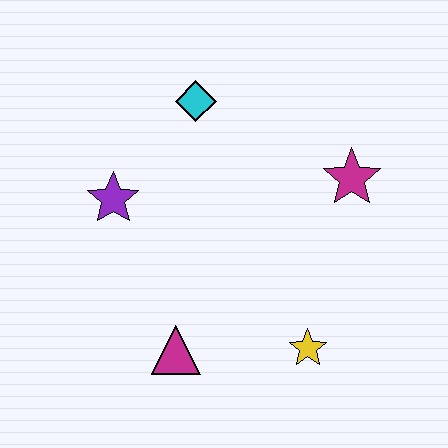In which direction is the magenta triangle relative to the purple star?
The magenta triangle is below the purple star.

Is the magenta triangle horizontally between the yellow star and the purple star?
Yes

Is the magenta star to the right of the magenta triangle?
Yes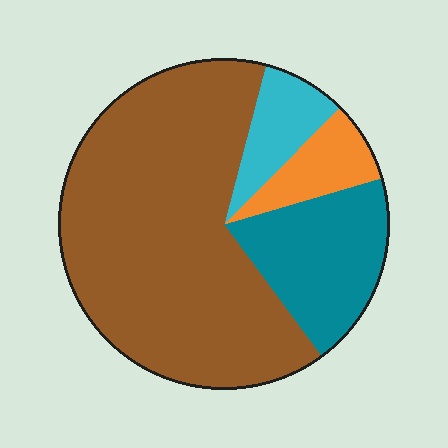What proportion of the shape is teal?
Teal covers 19% of the shape.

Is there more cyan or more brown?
Brown.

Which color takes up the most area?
Brown, at roughly 65%.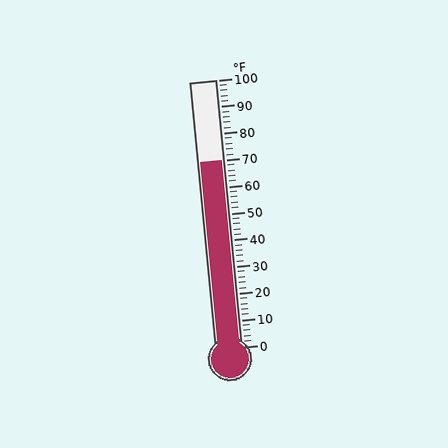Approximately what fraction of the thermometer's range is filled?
The thermometer is filled to approximately 70% of its range.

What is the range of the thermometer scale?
The thermometer scale ranges from 0°F to 100°F.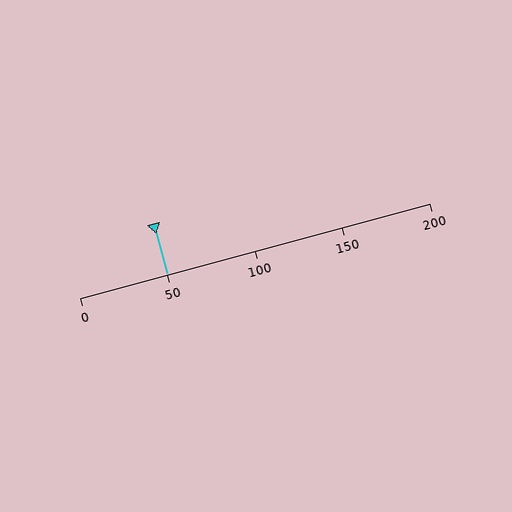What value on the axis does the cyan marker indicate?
The marker indicates approximately 50.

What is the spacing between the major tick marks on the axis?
The major ticks are spaced 50 apart.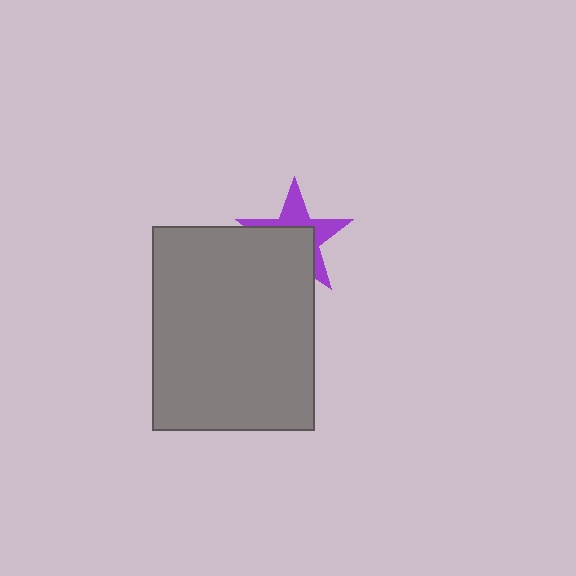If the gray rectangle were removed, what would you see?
You would see the complete purple star.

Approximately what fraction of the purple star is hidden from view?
Roughly 56% of the purple star is hidden behind the gray rectangle.